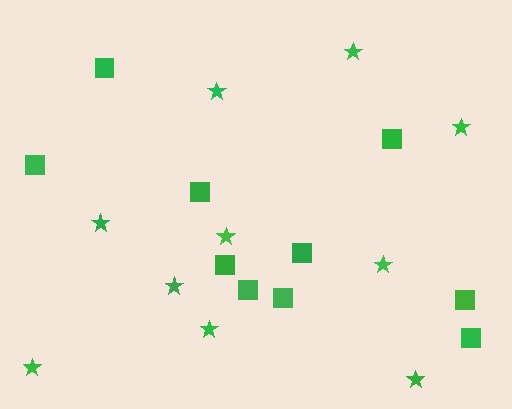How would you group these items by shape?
There are 2 groups: one group of stars (10) and one group of squares (10).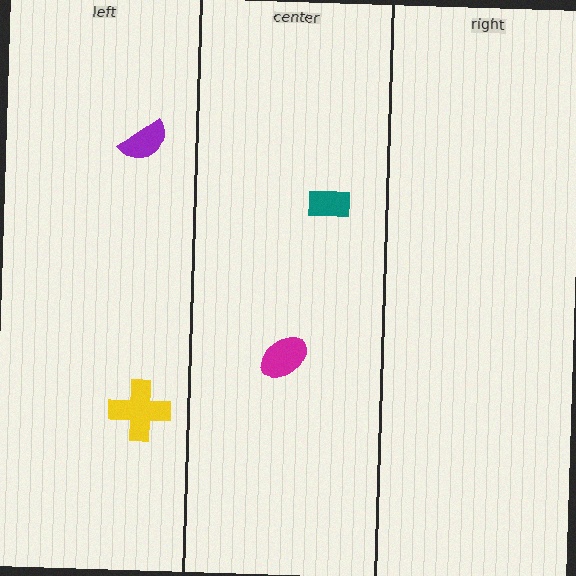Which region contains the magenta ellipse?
The center region.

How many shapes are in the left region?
2.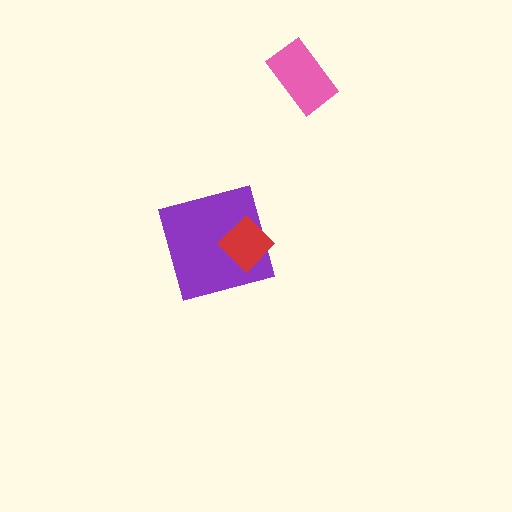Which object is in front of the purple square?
The red diamond is in front of the purple square.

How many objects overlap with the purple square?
1 object overlaps with the purple square.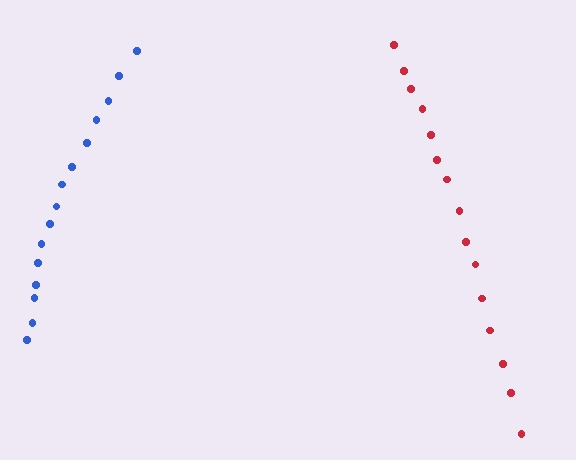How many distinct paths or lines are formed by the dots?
There are 2 distinct paths.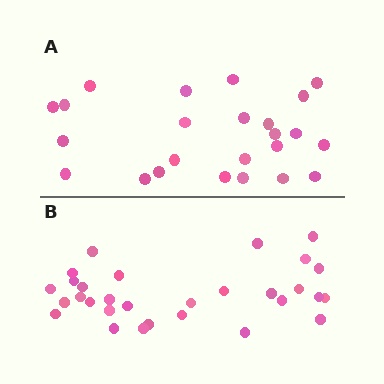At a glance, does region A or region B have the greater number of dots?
Region B (the bottom region) has more dots.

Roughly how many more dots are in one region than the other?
Region B has about 6 more dots than region A.